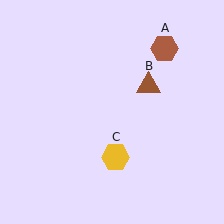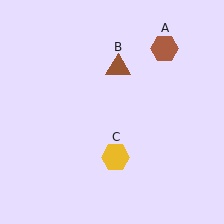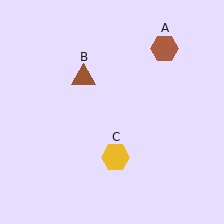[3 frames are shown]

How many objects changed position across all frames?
1 object changed position: brown triangle (object B).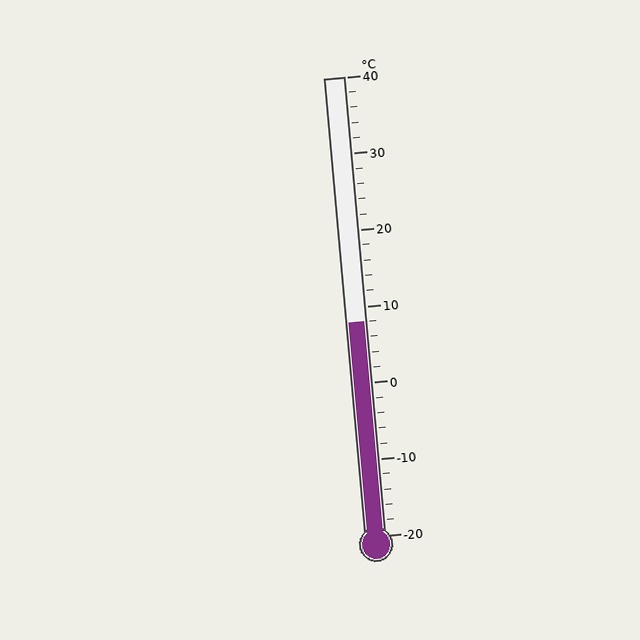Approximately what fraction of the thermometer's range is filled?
The thermometer is filled to approximately 45% of its range.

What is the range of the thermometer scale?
The thermometer scale ranges from -20°C to 40°C.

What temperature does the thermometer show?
The thermometer shows approximately 8°C.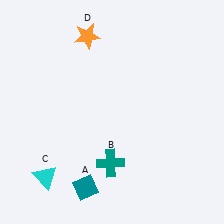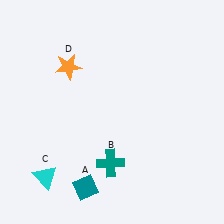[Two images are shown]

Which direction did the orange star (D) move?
The orange star (D) moved down.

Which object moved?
The orange star (D) moved down.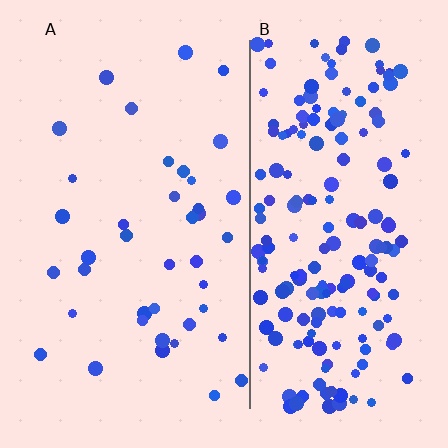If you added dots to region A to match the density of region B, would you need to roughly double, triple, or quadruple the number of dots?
Approximately quadruple.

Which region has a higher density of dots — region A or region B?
B (the right).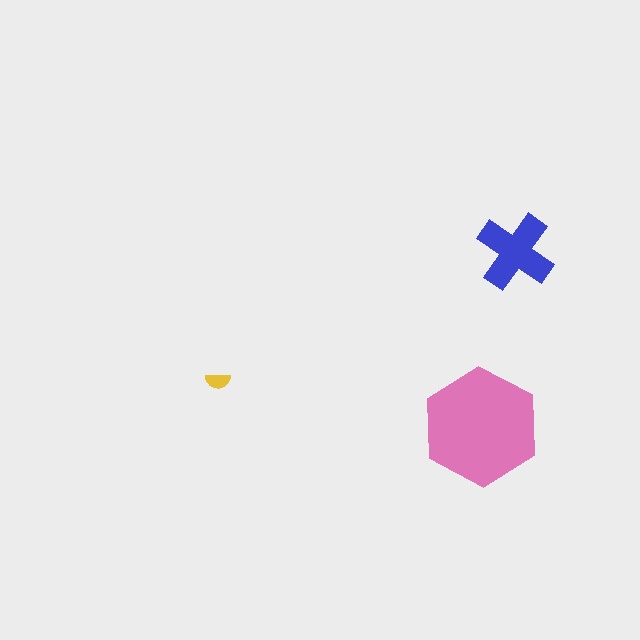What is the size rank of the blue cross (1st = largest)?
2nd.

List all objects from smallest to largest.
The yellow semicircle, the blue cross, the pink hexagon.